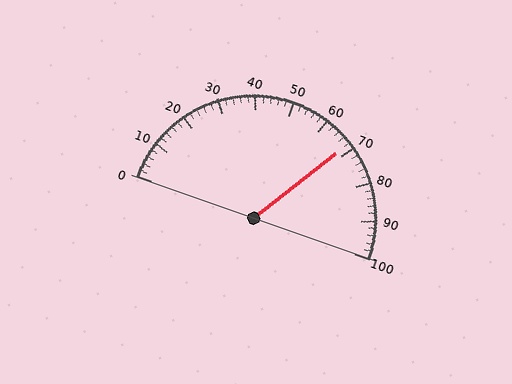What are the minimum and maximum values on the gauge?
The gauge ranges from 0 to 100.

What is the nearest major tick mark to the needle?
The nearest major tick mark is 70.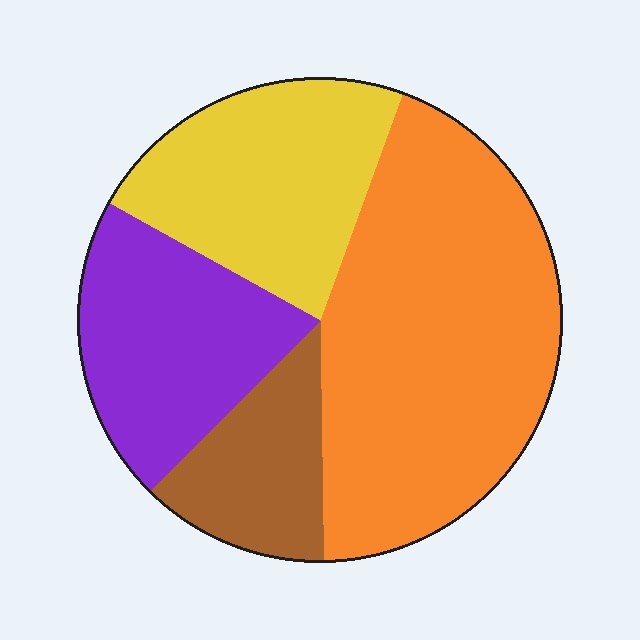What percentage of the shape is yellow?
Yellow covers 23% of the shape.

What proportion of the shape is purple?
Purple covers about 20% of the shape.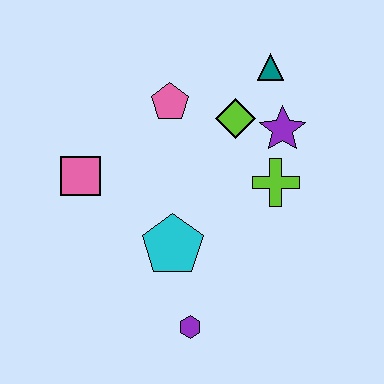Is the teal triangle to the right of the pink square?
Yes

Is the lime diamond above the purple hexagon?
Yes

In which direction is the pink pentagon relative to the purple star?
The pink pentagon is to the left of the purple star.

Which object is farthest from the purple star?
The purple hexagon is farthest from the purple star.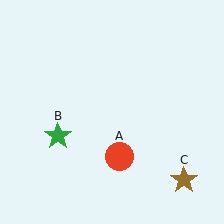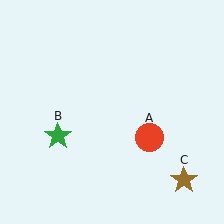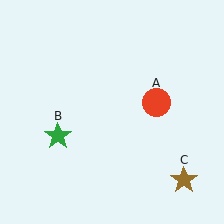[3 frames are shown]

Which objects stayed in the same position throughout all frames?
Green star (object B) and brown star (object C) remained stationary.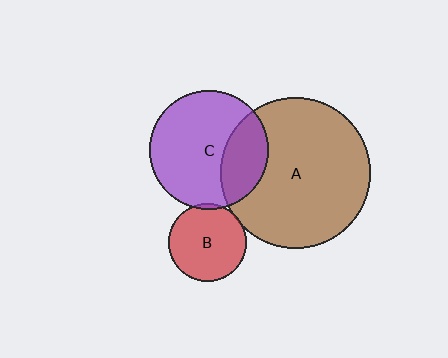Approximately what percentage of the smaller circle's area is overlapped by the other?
Approximately 30%.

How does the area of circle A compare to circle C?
Approximately 1.6 times.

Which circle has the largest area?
Circle A (brown).